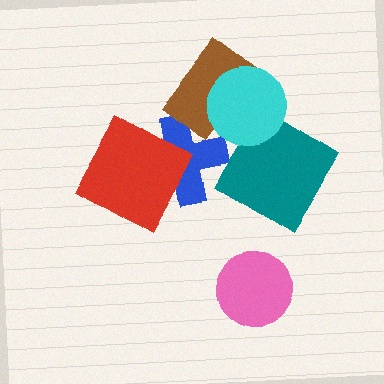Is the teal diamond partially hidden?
Yes, it is partially covered by another shape.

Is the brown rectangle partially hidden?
Yes, it is partially covered by another shape.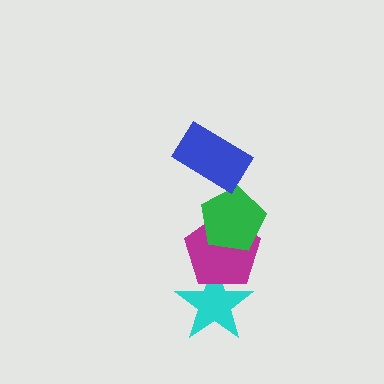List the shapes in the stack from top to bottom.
From top to bottom: the blue rectangle, the green pentagon, the magenta pentagon, the cyan star.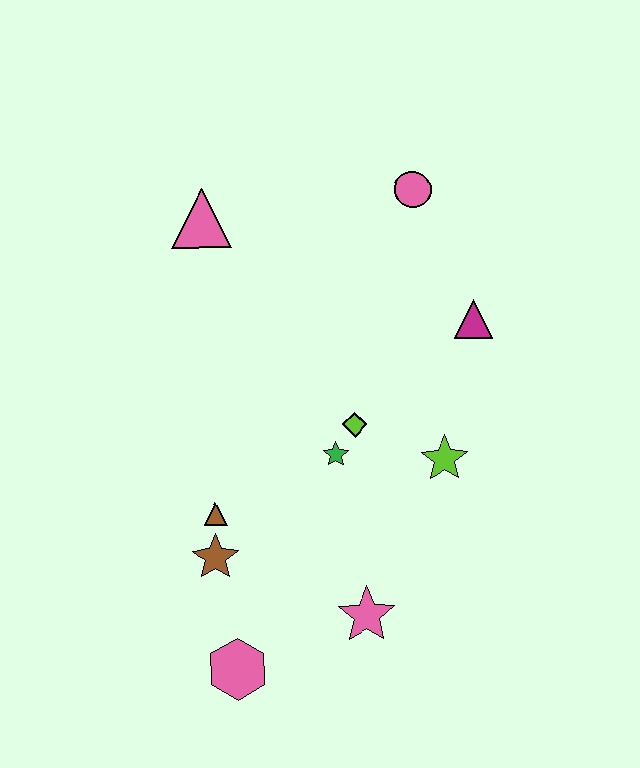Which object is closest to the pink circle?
The magenta triangle is closest to the pink circle.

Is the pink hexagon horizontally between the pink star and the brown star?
Yes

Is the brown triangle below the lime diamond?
Yes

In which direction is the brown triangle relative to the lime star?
The brown triangle is to the left of the lime star.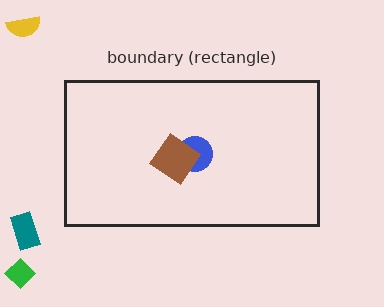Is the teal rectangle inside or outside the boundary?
Outside.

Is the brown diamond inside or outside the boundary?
Inside.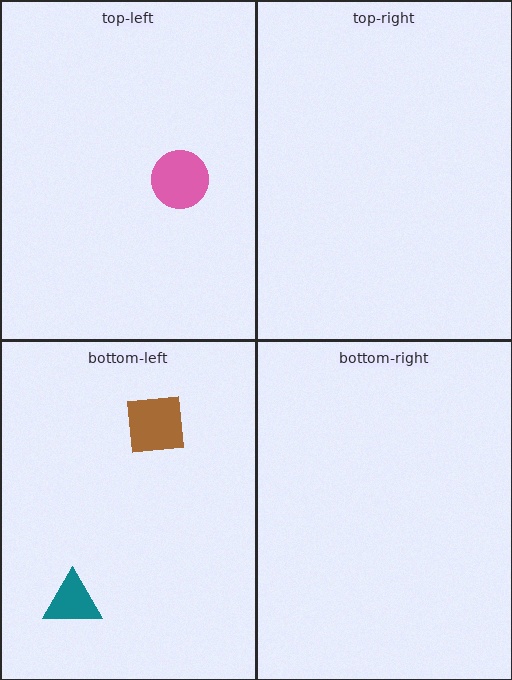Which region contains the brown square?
The bottom-left region.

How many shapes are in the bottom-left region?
2.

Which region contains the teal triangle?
The bottom-left region.